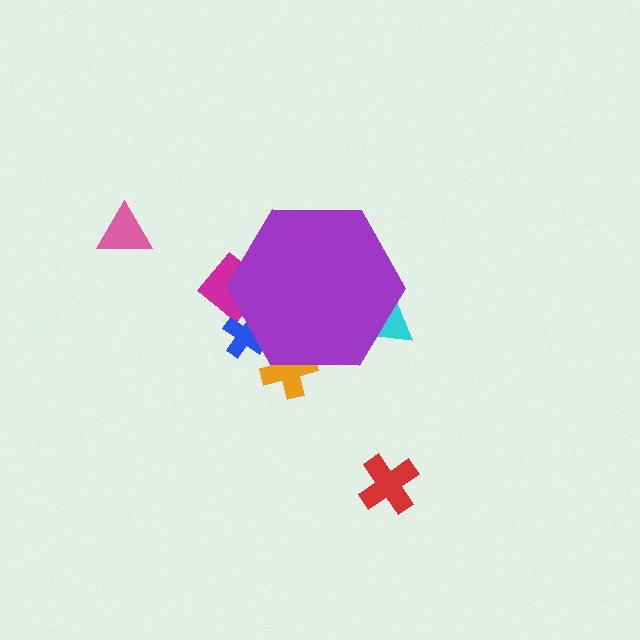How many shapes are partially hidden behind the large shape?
4 shapes are partially hidden.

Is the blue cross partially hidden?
Yes, the blue cross is partially hidden behind the purple hexagon.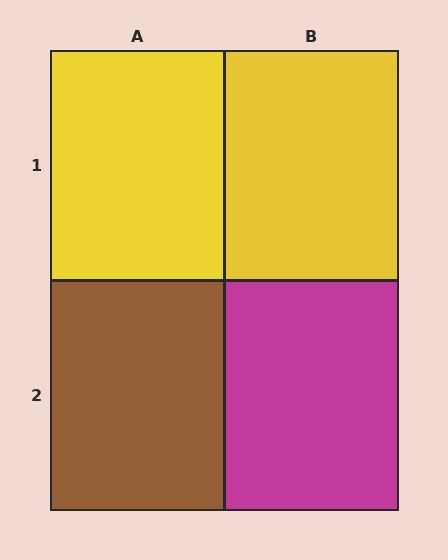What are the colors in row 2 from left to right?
Brown, magenta.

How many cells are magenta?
1 cell is magenta.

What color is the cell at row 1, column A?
Yellow.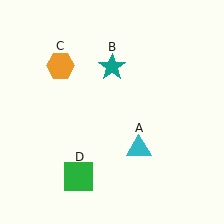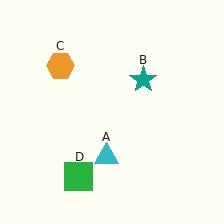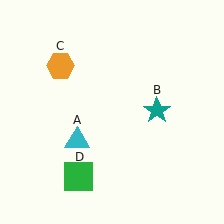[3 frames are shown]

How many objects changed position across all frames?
2 objects changed position: cyan triangle (object A), teal star (object B).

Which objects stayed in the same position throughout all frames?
Orange hexagon (object C) and green square (object D) remained stationary.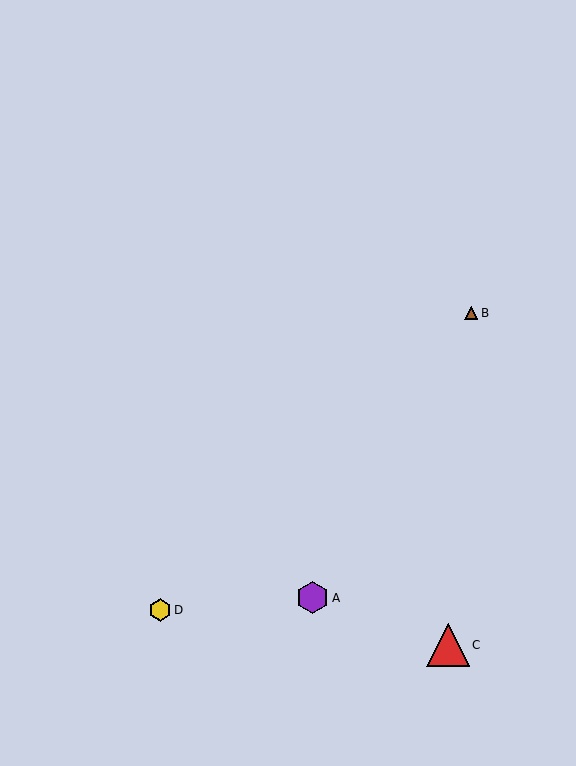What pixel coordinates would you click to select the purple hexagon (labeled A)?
Click at (313, 598) to select the purple hexagon A.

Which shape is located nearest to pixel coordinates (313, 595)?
The purple hexagon (labeled A) at (313, 598) is nearest to that location.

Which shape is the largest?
The red triangle (labeled C) is the largest.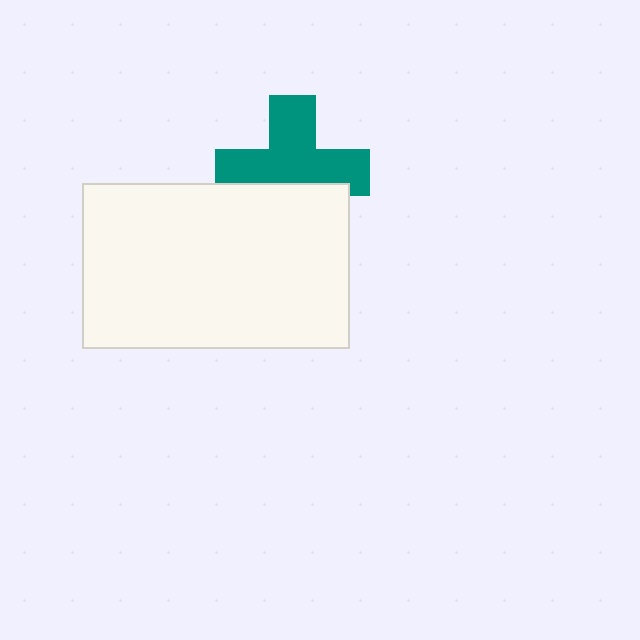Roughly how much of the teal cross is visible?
Most of it is visible (roughly 66%).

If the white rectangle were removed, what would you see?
You would see the complete teal cross.